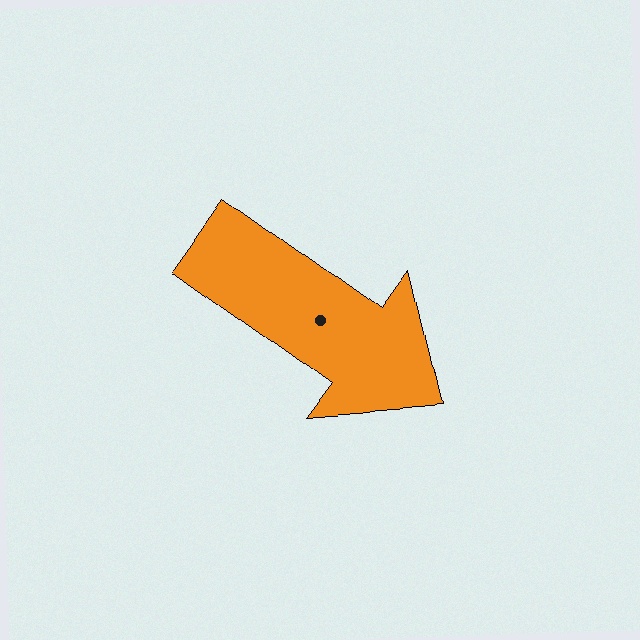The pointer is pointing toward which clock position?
Roughly 4 o'clock.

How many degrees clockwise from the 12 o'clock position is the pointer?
Approximately 126 degrees.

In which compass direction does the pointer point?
Southeast.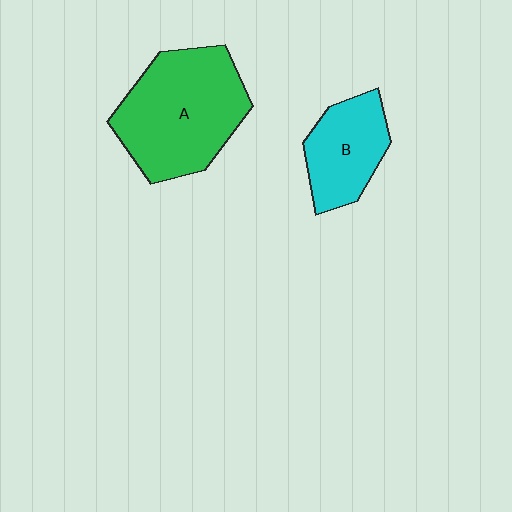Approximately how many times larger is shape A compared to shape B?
Approximately 1.8 times.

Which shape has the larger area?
Shape A (green).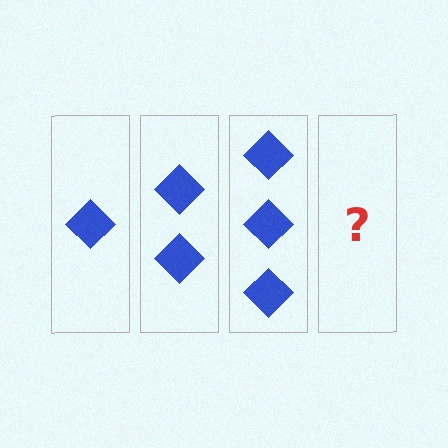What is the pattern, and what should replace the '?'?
The pattern is that each step adds one more diamond. The '?' should be 4 diamonds.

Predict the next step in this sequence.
The next step is 4 diamonds.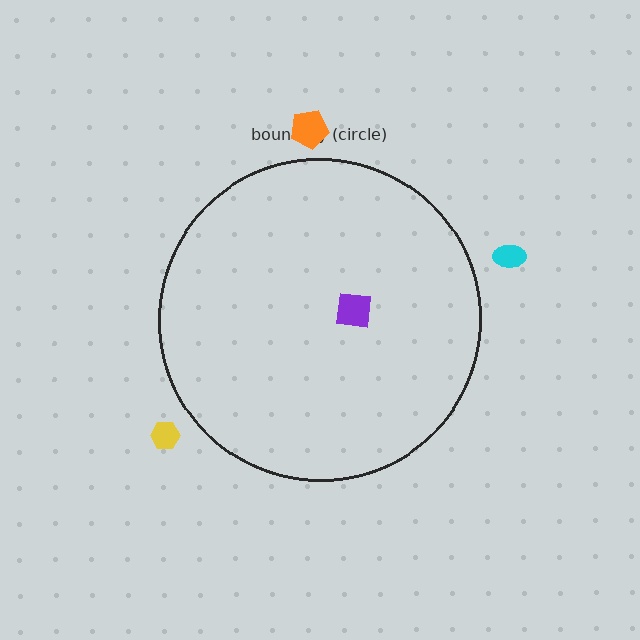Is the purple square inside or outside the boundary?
Inside.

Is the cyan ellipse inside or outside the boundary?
Outside.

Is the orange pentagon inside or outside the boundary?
Outside.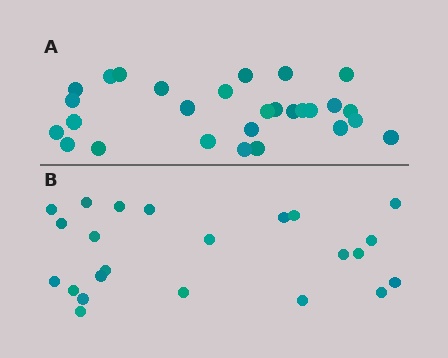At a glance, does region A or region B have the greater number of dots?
Region A (the top region) has more dots.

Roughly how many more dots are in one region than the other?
Region A has about 5 more dots than region B.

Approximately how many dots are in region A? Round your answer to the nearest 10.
About 30 dots. (The exact count is 28, which rounds to 30.)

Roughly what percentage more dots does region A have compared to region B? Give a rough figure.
About 20% more.